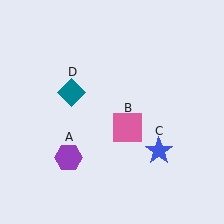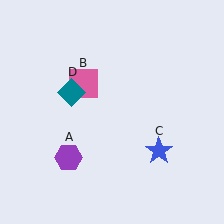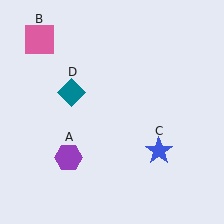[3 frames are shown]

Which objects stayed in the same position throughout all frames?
Purple hexagon (object A) and blue star (object C) and teal diamond (object D) remained stationary.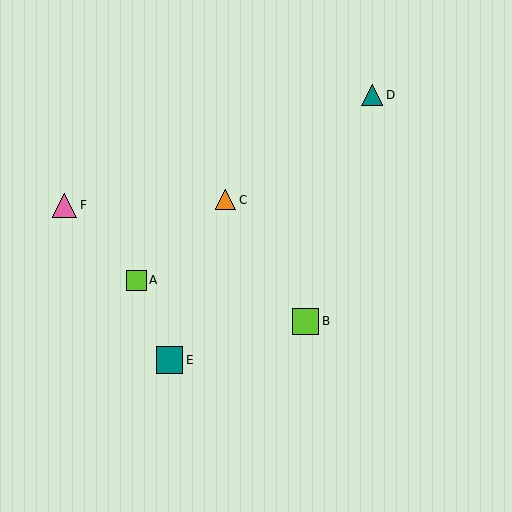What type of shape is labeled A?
Shape A is a lime square.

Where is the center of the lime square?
The center of the lime square is at (136, 280).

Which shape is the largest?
The lime square (labeled B) is the largest.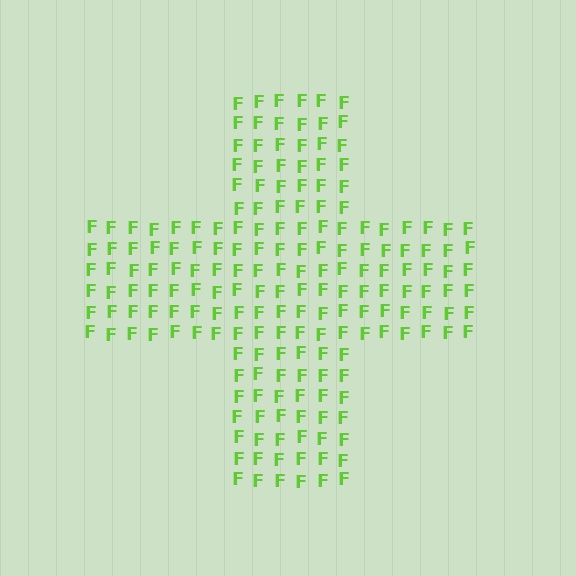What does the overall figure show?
The overall figure shows a cross.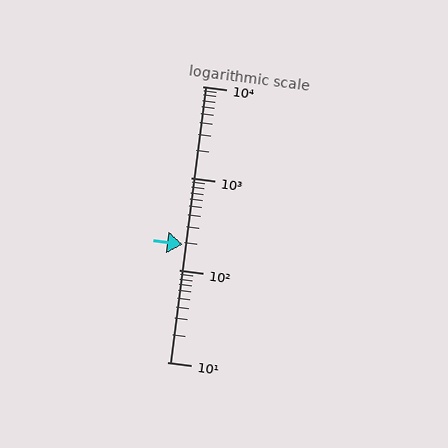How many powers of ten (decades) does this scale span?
The scale spans 3 decades, from 10 to 10000.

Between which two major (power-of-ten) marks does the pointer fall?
The pointer is between 100 and 1000.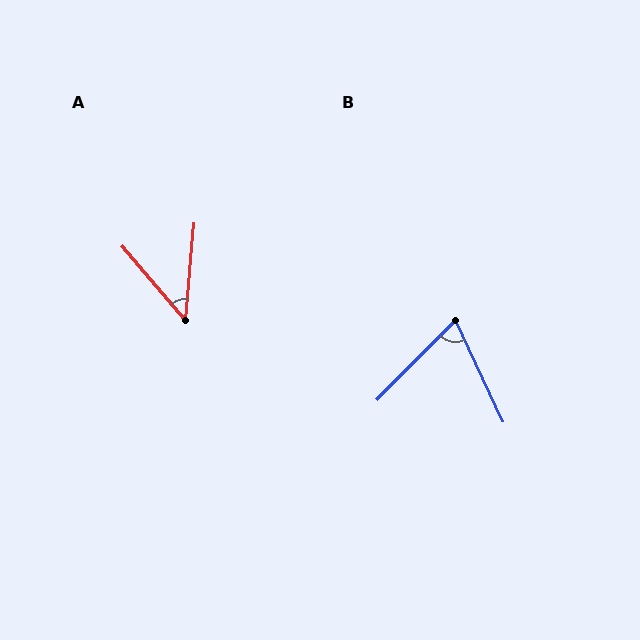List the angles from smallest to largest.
A (46°), B (70°).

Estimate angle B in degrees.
Approximately 70 degrees.